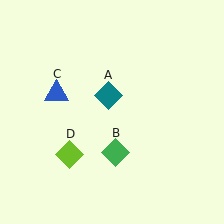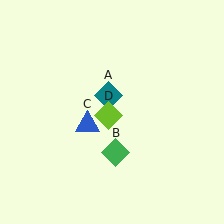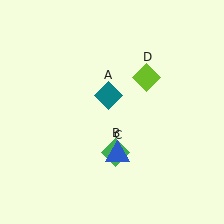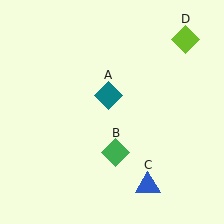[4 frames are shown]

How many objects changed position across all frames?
2 objects changed position: blue triangle (object C), lime diamond (object D).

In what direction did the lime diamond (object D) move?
The lime diamond (object D) moved up and to the right.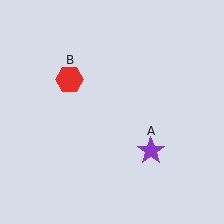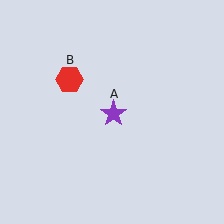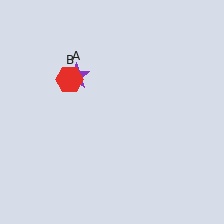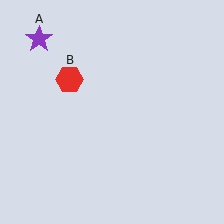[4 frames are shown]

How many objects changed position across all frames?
1 object changed position: purple star (object A).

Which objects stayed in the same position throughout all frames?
Red hexagon (object B) remained stationary.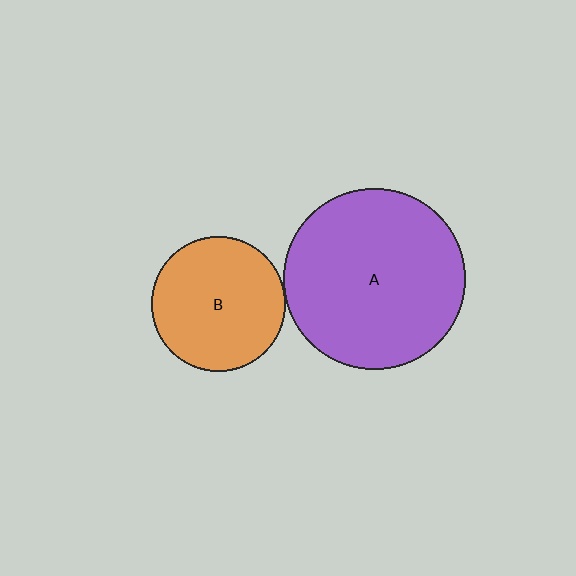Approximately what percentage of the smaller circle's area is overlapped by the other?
Approximately 5%.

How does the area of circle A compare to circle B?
Approximately 1.8 times.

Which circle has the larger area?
Circle A (purple).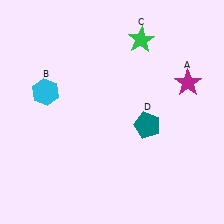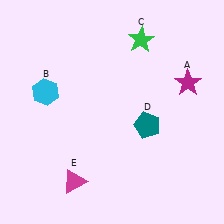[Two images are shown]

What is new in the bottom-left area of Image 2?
A magenta triangle (E) was added in the bottom-left area of Image 2.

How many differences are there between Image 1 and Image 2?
There is 1 difference between the two images.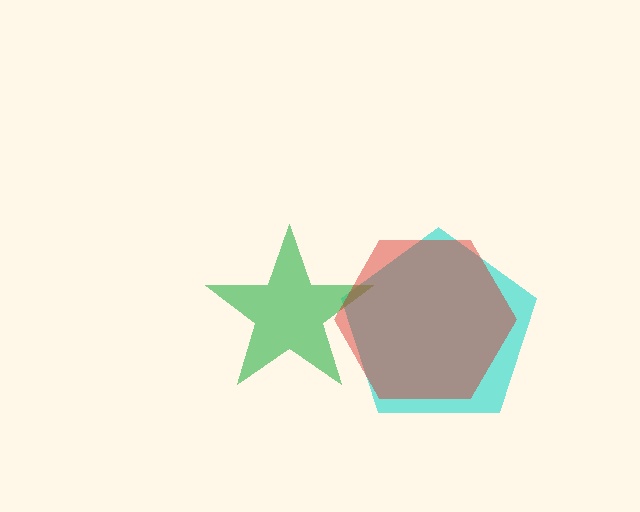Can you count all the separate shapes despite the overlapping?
Yes, there are 3 separate shapes.